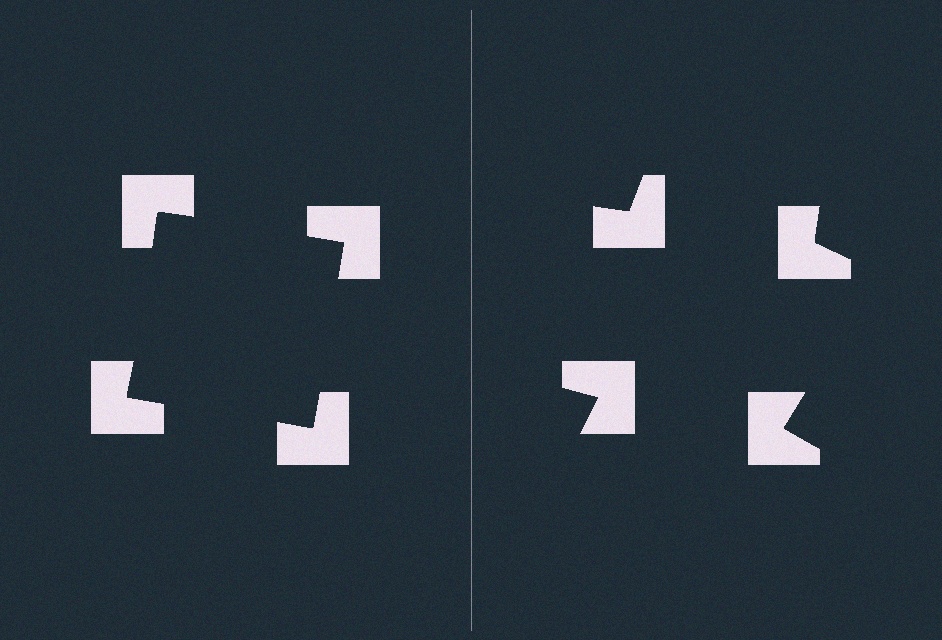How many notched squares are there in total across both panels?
8 — 4 on each side.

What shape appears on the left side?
An illusory square.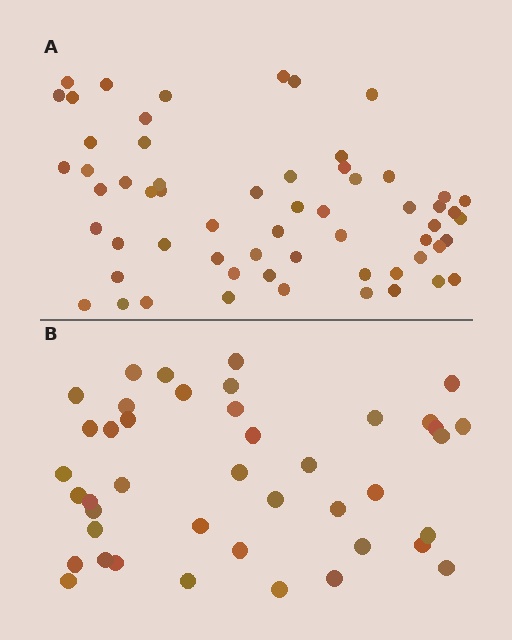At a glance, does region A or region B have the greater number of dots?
Region A (the top region) has more dots.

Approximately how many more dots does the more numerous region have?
Region A has approximately 20 more dots than region B.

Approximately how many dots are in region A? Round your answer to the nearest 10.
About 60 dots.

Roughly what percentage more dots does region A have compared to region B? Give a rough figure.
About 45% more.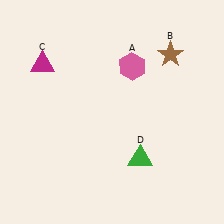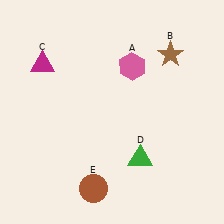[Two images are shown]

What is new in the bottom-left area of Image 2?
A brown circle (E) was added in the bottom-left area of Image 2.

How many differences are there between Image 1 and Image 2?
There is 1 difference between the two images.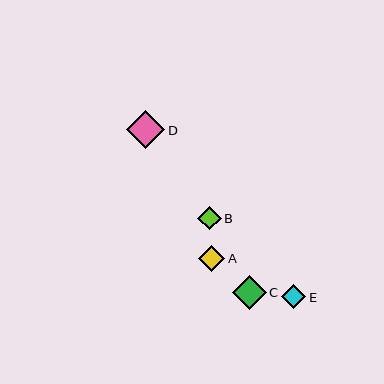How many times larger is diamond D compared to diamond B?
Diamond D is approximately 1.6 times the size of diamond B.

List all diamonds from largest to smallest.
From largest to smallest: D, C, A, E, B.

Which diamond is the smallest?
Diamond B is the smallest with a size of approximately 24 pixels.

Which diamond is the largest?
Diamond D is the largest with a size of approximately 38 pixels.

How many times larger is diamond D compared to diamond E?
Diamond D is approximately 1.6 times the size of diamond E.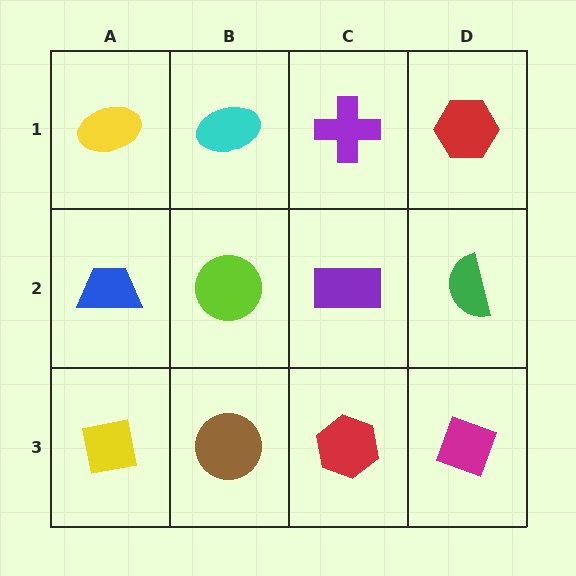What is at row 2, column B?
A lime circle.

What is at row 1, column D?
A red hexagon.